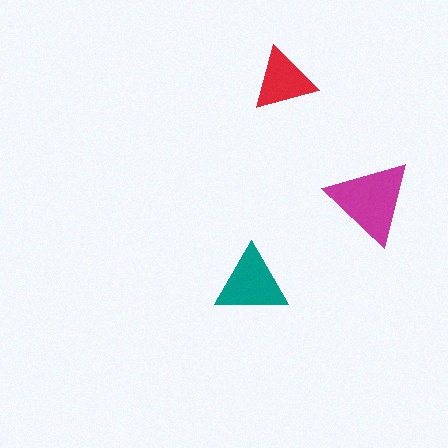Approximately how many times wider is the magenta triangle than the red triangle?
About 1.5 times wider.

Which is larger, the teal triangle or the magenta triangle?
The magenta one.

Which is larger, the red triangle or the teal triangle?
The teal one.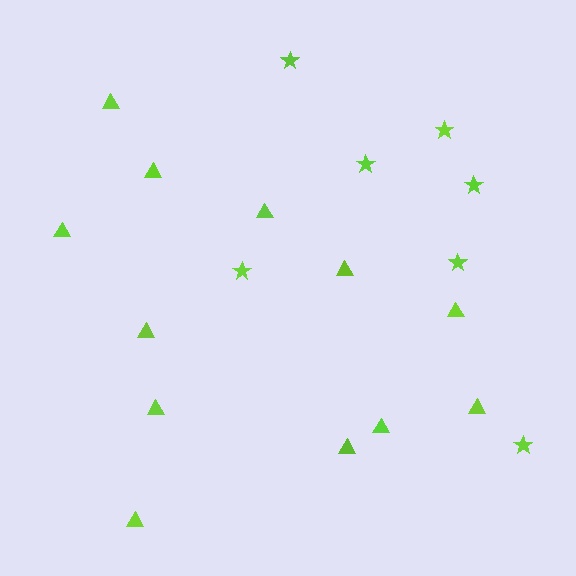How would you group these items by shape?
There are 2 groups: one group of stars (7) and one group of triangles (12).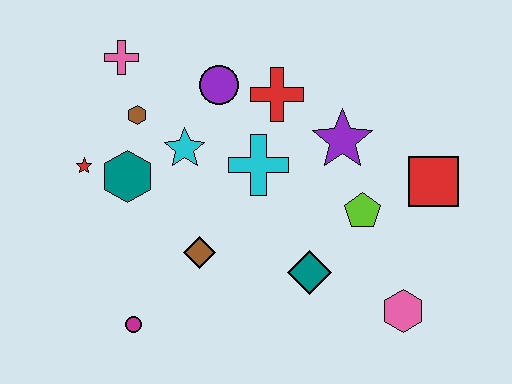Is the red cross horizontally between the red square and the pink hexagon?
No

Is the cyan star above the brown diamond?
Yes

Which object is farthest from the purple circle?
The pink hexagon is farthest from the purple circle.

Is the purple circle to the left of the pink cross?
No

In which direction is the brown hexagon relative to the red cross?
The brown hexagon is to the left of the red cross.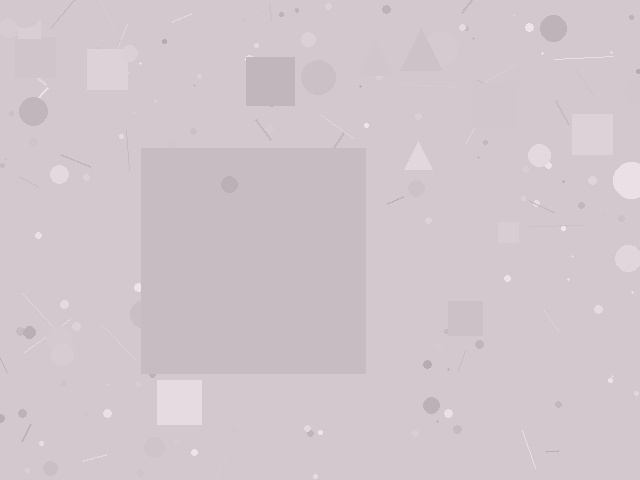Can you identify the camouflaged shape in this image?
The camouflaged shape is a square.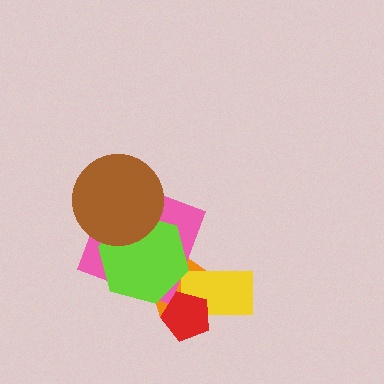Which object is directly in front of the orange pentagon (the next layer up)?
The yellow rectangle is directly in front of the orange pentagon.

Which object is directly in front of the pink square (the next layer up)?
The lime hexagon is directly in front of the pink square.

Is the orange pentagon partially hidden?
Yes, it is partially covered by another shape.